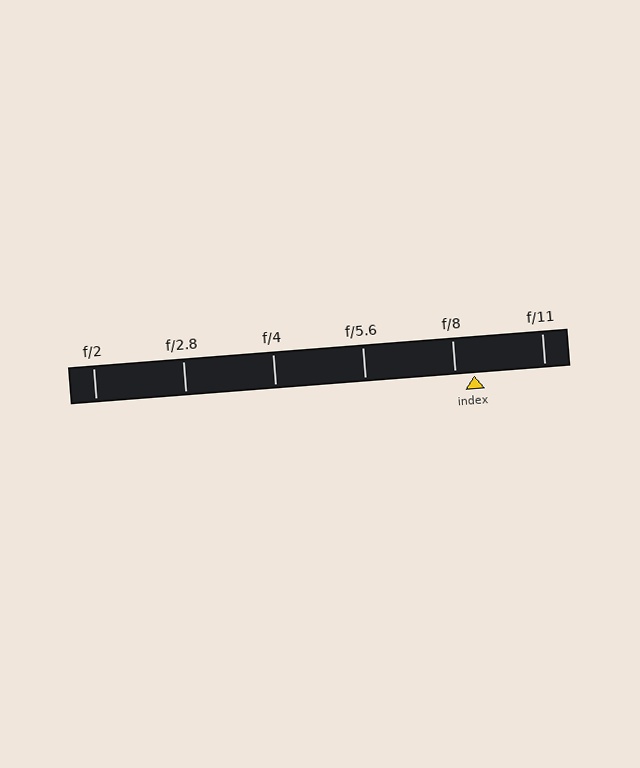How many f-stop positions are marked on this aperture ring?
There are 6 f-stop positions marked.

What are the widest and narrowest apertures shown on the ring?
The widest aperture shown is f/2 and the narrowest is f/11.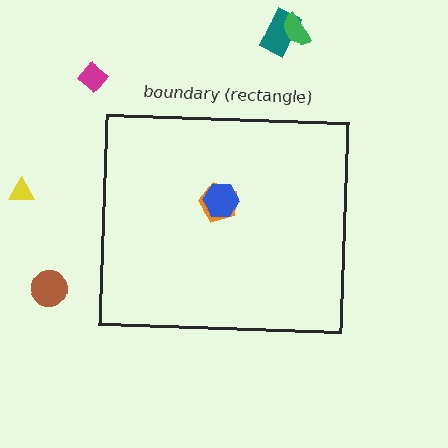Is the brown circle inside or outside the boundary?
Outside.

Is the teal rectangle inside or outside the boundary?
Outside.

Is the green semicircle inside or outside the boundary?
Outside.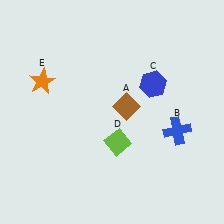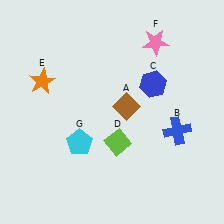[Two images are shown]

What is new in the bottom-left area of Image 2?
A cyan pentagon (G) was added in the bottom-left area of Image 2.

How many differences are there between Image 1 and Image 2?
There are 2 differences between the two images.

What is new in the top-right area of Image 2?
A pink star (F) was added in the top-right area of Image 2.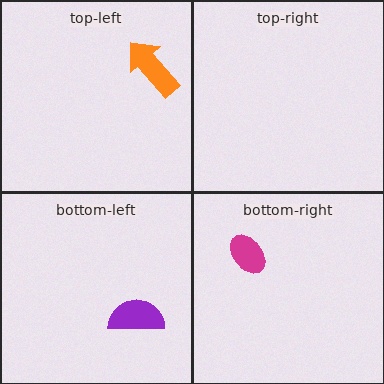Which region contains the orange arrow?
The top-left region.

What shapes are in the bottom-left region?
The purple semicircle.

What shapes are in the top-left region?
The orange arrow.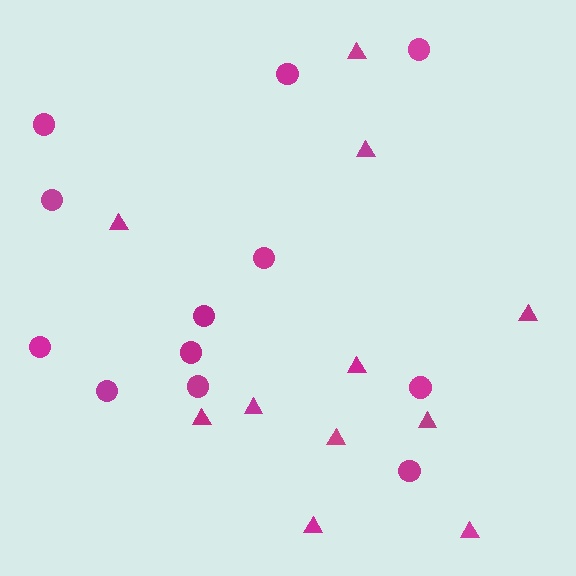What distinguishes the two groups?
There are 2 groups: one group of circles (12) and one group of triangles (11).